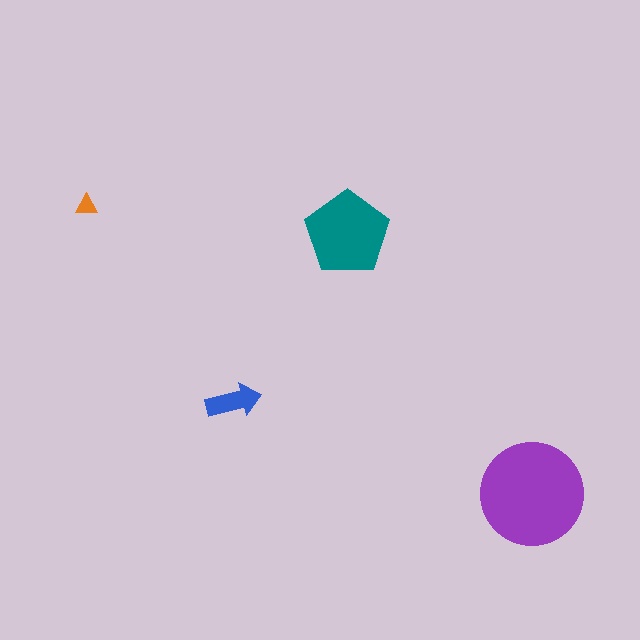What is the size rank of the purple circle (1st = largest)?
1st.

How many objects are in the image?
There are 4 objects in the image.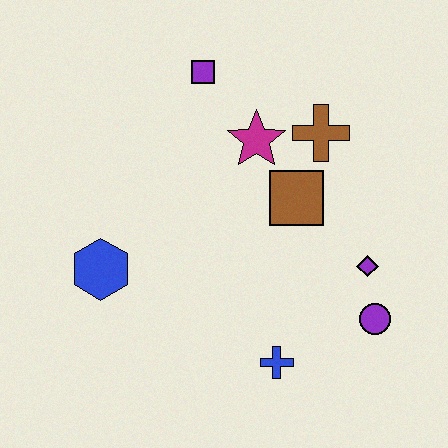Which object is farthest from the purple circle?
The purple square is farthest from the purple circle.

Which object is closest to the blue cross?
The purple circle is closest to the blue cross.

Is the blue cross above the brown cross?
No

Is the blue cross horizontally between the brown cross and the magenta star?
Yes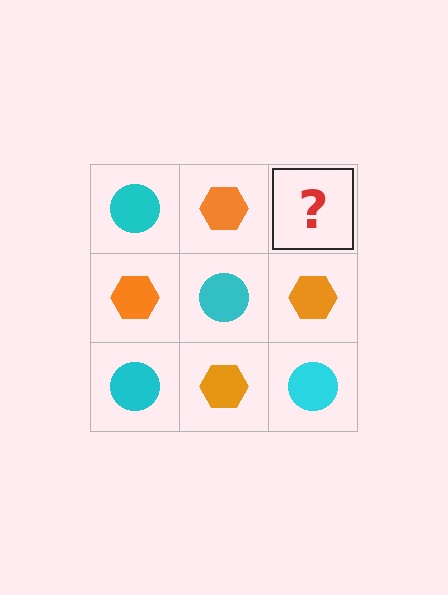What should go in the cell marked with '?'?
The missing cell should contain a cyan circle.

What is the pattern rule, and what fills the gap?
The rule is that it alternates cyan circle and orange hexagon in a checkerboard pattern. The gap should be filled with a cyan circle.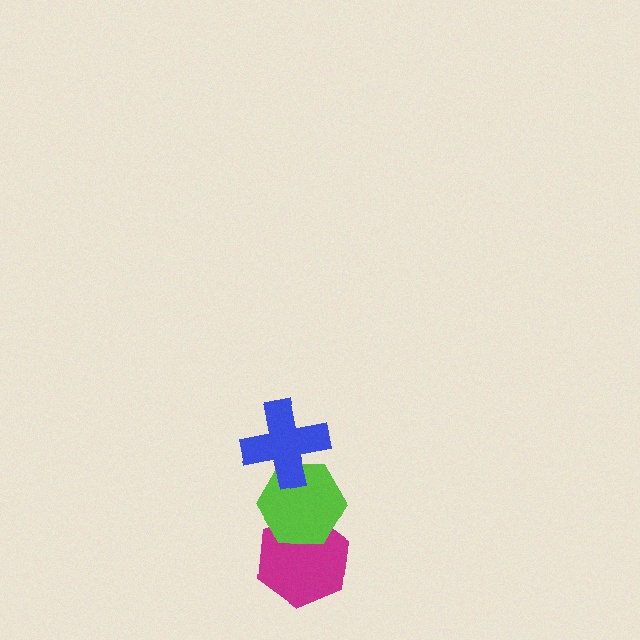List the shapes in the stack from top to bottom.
From top to bottom: the blue cross, the lime hexagon, the magenta hexagon.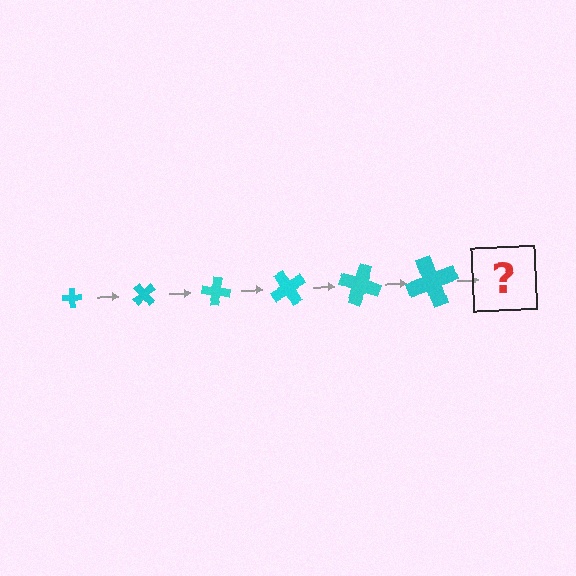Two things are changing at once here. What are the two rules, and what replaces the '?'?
The two rules are that the cross grows larger each step and it rotates 50 degrees each step. The '?' should be a cross, larger than the previous one and rotated 300 degrees from the start.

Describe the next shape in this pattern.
It should be a cross, larger than the previous one and rotated 300 degrees from the start.